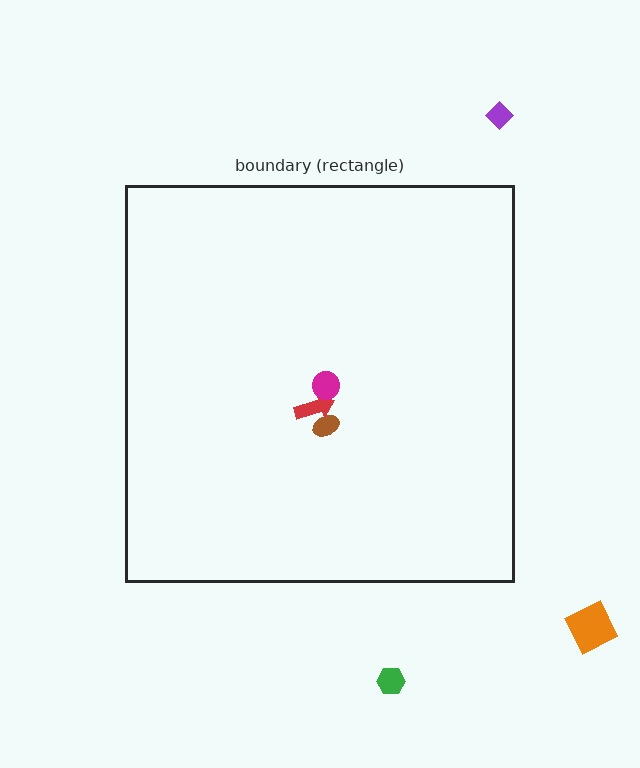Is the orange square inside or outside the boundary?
Outside.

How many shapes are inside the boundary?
3 inside, 3 outside.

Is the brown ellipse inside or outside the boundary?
Inside.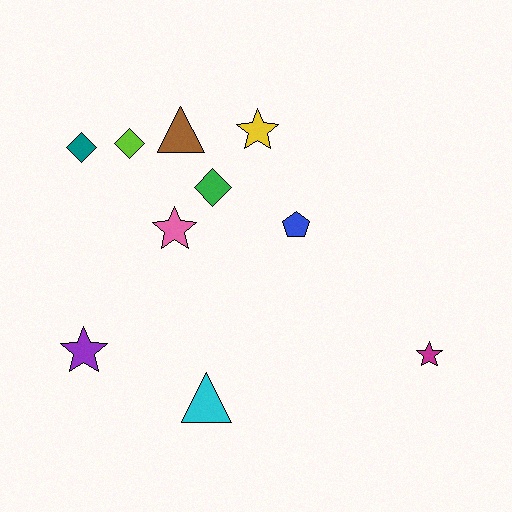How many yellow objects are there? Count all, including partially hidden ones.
There is 1 yellow object.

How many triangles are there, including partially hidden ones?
There are 2 triangles.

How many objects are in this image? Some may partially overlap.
There are 10 objects.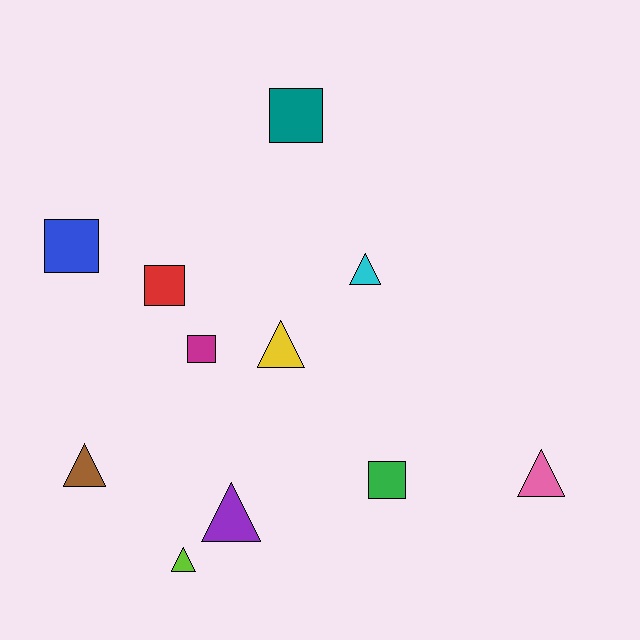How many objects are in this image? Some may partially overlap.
There are 11 objects.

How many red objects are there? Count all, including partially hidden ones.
There is 1 red object.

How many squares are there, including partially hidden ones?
There are 5 squares.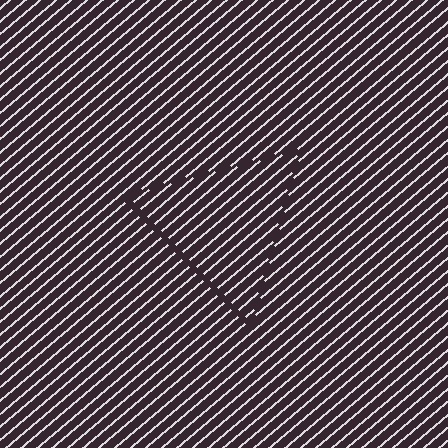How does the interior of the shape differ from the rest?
The interior of the shape contains the same grating, shifted by half a period — the contour is defined by the phase discontinuity where line-ends from the inner and outer gratings abut.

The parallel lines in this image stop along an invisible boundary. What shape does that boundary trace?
An illusory triangle. The interior of the shape contains the same grating, shifted by half a period — the contour is defined by the phase discontinuity where line-ends from the inner and outer gratings abut.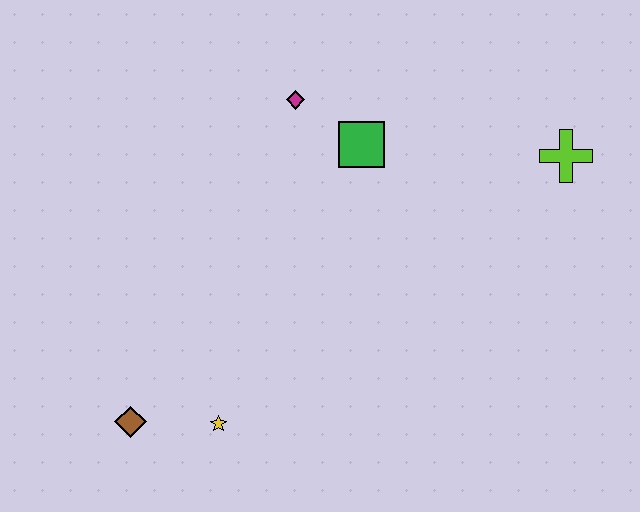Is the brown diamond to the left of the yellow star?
Yes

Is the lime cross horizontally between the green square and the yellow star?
No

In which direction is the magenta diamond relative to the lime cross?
The magenta diamond is to the left of the lime cross.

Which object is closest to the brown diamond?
The yellow star is closest to the brown diamond.